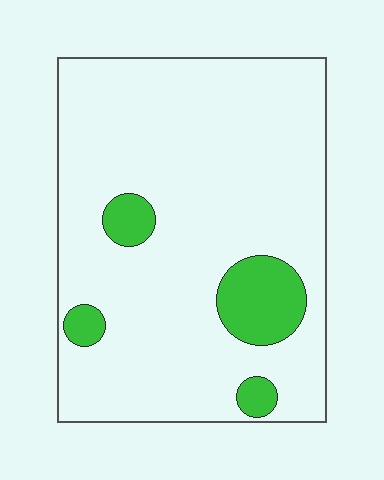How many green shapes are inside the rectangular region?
4.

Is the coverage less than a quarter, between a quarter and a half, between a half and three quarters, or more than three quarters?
Less than a quarter.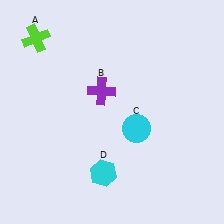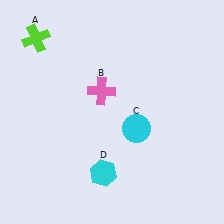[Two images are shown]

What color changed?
The cross (B) changed from purple in Image 1 to pink in Image 2.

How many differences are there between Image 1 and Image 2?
There is 1 difference between the two images.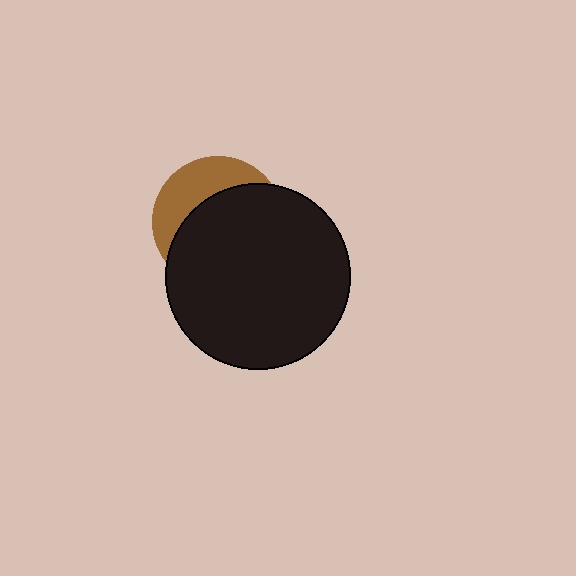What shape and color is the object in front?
The object in front is a black circle.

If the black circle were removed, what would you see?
You would see the complete brown circle.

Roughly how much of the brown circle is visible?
A small part of it is visible (roughly 34%).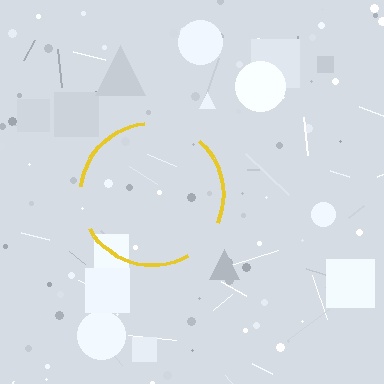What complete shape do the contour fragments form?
The contour fragments form a circle.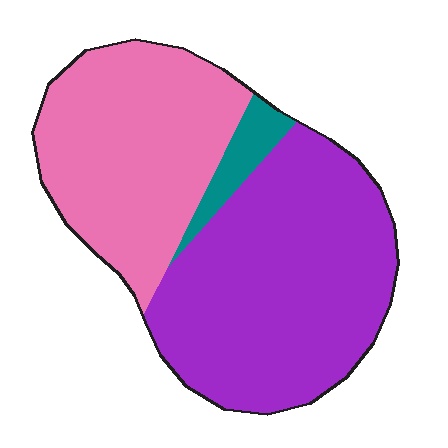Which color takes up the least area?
Teal, at roughly 5%.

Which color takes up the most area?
Purple, at roughly 55%.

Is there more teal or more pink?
Pink.